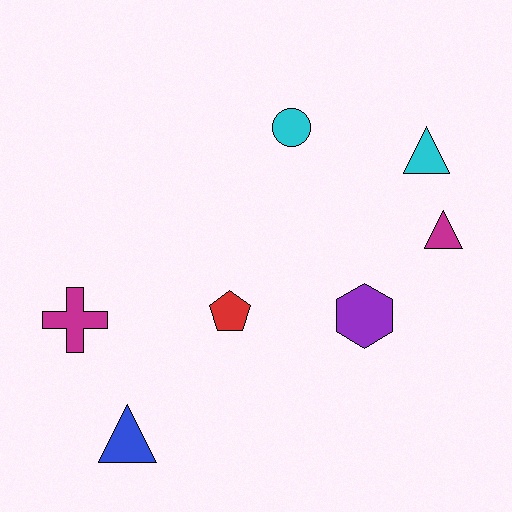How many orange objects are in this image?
There are no orange objects.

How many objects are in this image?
There are 7 objects.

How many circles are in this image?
There is 1 circle.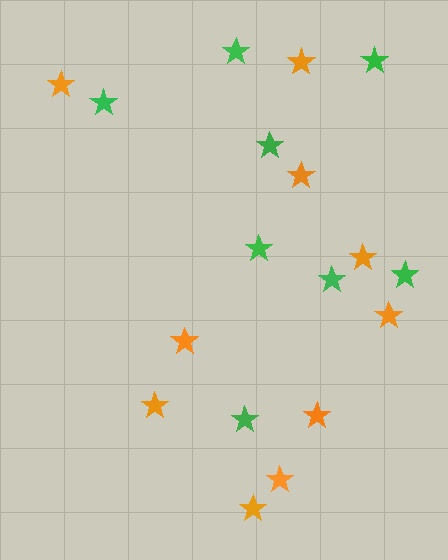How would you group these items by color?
There are 2 groups: one group of green stars (8) and one group of orange stars (10).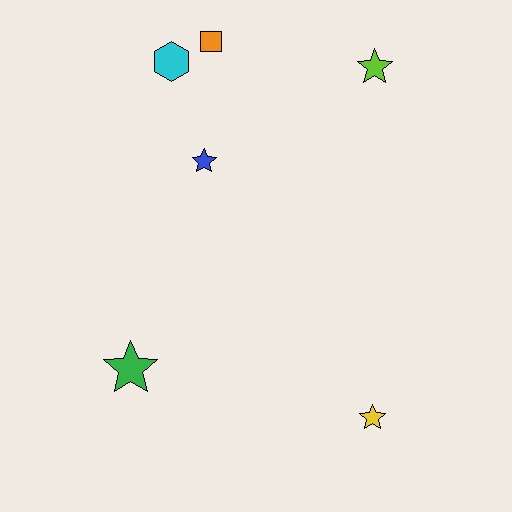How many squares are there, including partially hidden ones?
There is 1 square.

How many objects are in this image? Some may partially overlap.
There are 6 objects.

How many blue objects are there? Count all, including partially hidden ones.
There is 1 blue object.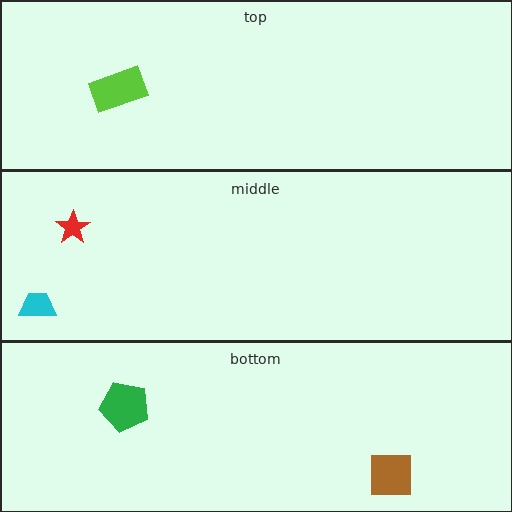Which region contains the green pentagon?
The bottom region.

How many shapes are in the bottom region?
2.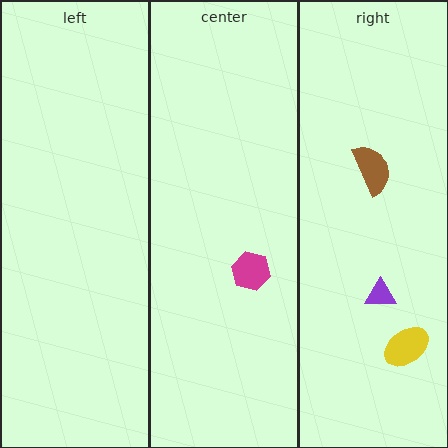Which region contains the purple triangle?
The right region.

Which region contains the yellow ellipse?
The right region.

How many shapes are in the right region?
3.